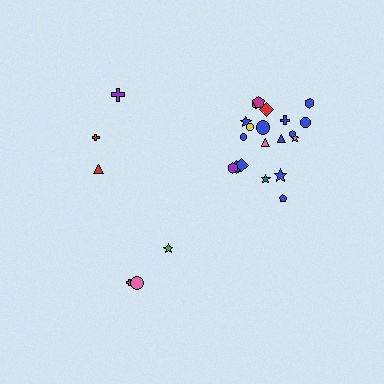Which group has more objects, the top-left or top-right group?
The top-right group.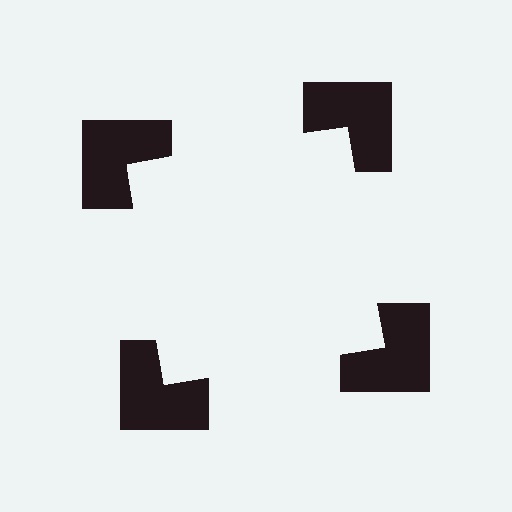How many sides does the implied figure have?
4 sides.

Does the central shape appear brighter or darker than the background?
It typically appears slightly brighter than the background, even though no actual brightness change is drawn.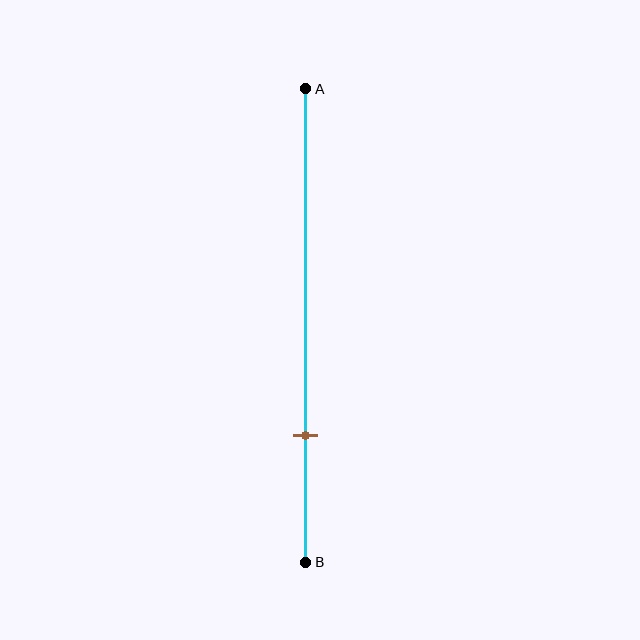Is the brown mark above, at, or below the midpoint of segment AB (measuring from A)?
The brown mark is below the midpoint of segment AB.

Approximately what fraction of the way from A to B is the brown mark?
The brown mark is approximately 75% of the way from A to B.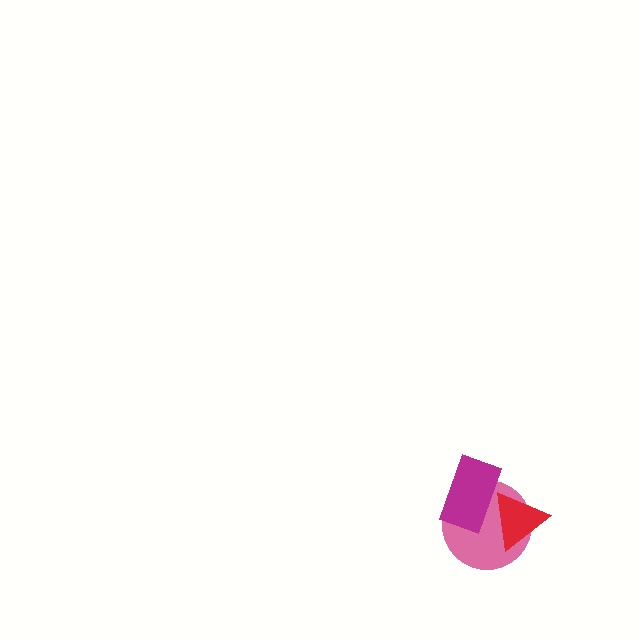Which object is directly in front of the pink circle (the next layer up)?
The magenta rectangle is directly in front of the pink circle.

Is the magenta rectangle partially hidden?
Yes, it is partially covered by another shape.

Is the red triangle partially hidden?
No, no other shape covers it.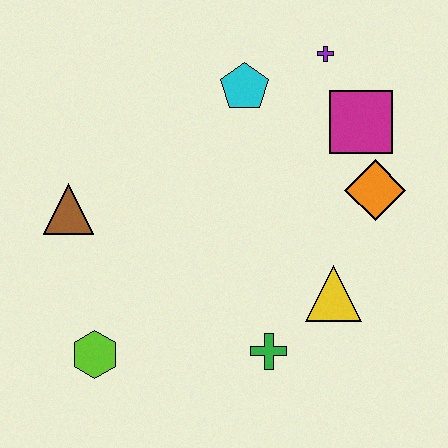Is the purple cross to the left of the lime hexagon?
No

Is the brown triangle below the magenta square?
Yes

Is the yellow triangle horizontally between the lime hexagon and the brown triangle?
No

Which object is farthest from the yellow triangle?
The brown triangle is farthest from the yellow triangle.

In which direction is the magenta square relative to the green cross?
The magenta square is above the green cross.